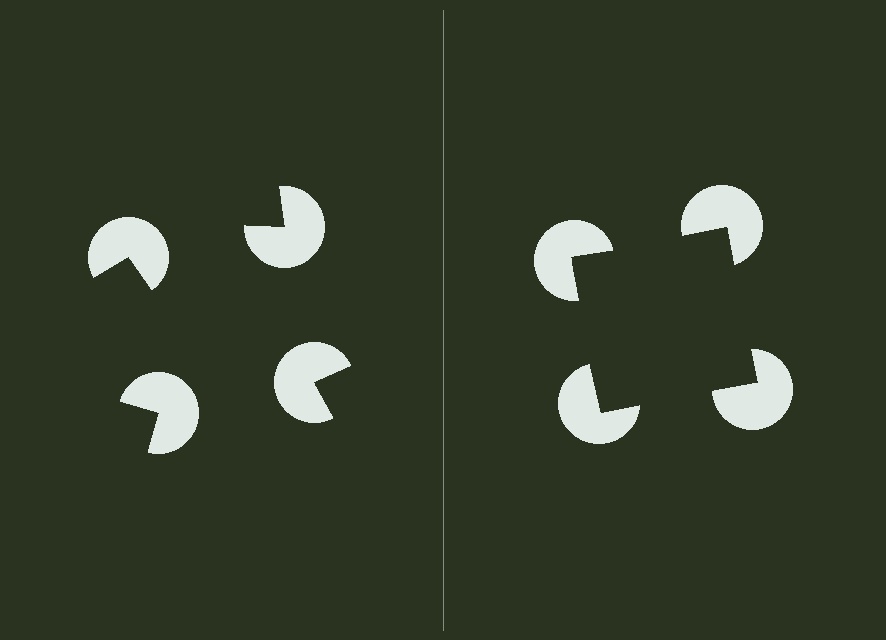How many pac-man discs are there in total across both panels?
8 — 4 on each side.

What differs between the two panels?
The pac-man discs are positioned identically on both sides; only the wedge orientations differ. On the right they align to a square; on the left they are misaligned.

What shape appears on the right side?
An illusory square.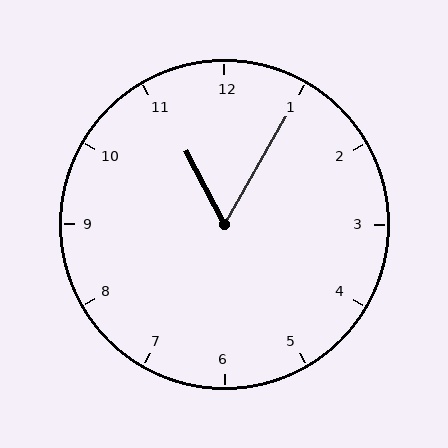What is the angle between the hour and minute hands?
Approximately 58 degrees.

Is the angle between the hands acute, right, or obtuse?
It is acute.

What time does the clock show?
11:05.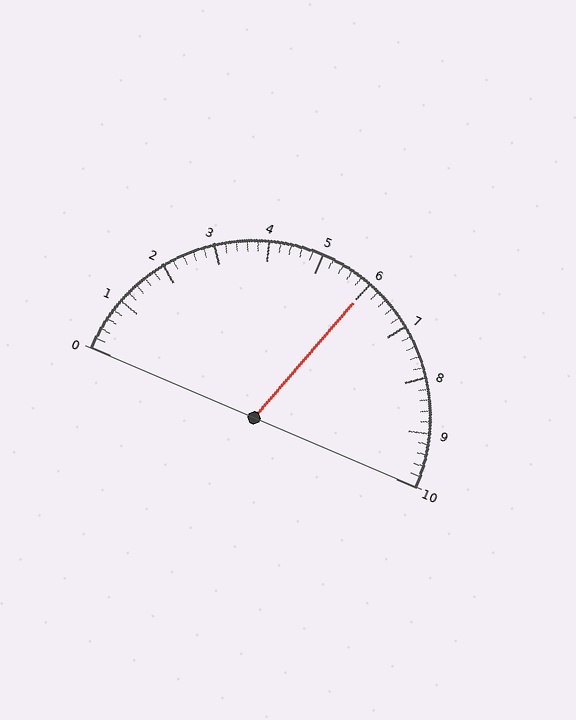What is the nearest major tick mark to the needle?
The nearest major tick mark is 6.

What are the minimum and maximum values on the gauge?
The gauge ranges from 0 to 10.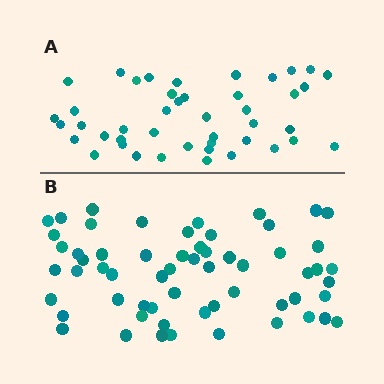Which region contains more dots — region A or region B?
Region B (the bottom region) has more dots.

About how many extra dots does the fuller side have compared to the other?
Region B has approximately 15 more dots than region A.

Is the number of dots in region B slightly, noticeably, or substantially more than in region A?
Region B has noticeably more, but not dramatically so. The ratio is roughly 1.4 to 1.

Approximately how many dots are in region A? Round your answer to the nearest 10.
About 40 dots. (The exact count is 44, which rounds to 40.)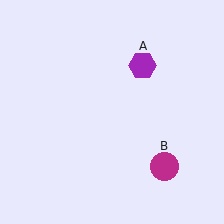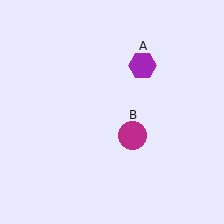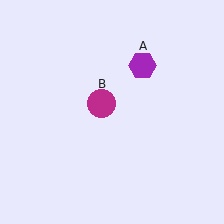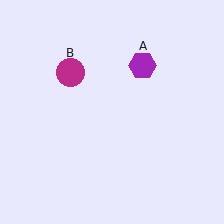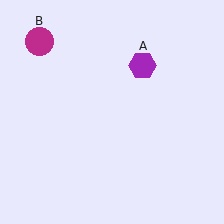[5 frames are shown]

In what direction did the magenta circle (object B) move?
The magenta circle (object B) moved up and to the left.